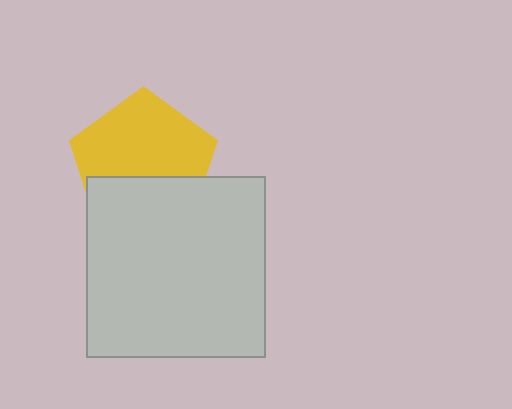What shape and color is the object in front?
The object in front is a light gray rectangle.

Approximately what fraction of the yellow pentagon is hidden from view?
Roughly 39% of the yellow pentagon is hidden behind the light gray rectangle.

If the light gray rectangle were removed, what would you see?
You would see the complete yellow pentagon.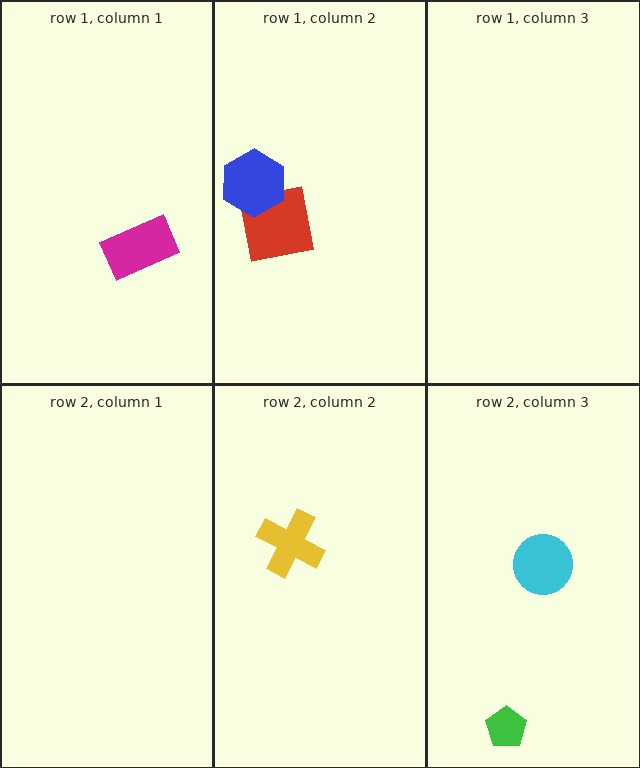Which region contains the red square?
The row 1, column 2 region.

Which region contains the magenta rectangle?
The row 1, column 1 region.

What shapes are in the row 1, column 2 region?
The red square, the blue hexagon.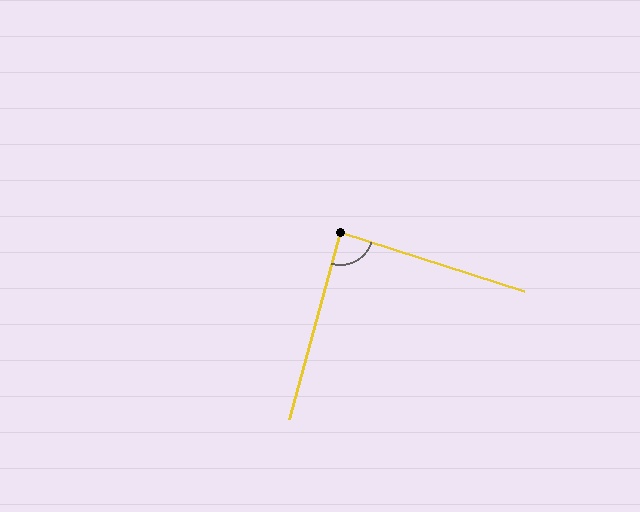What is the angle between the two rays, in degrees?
Approximately 87 degrees.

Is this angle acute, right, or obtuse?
It is approximately a right angle.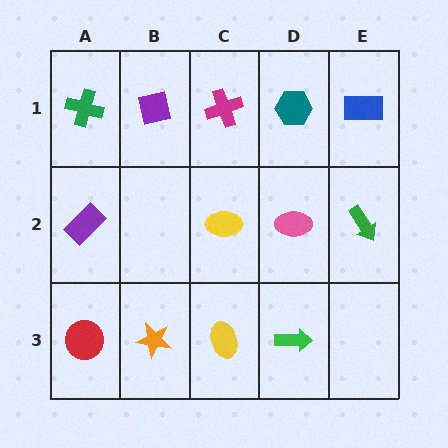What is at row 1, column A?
A green cross.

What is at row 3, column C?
A yellow ellipse.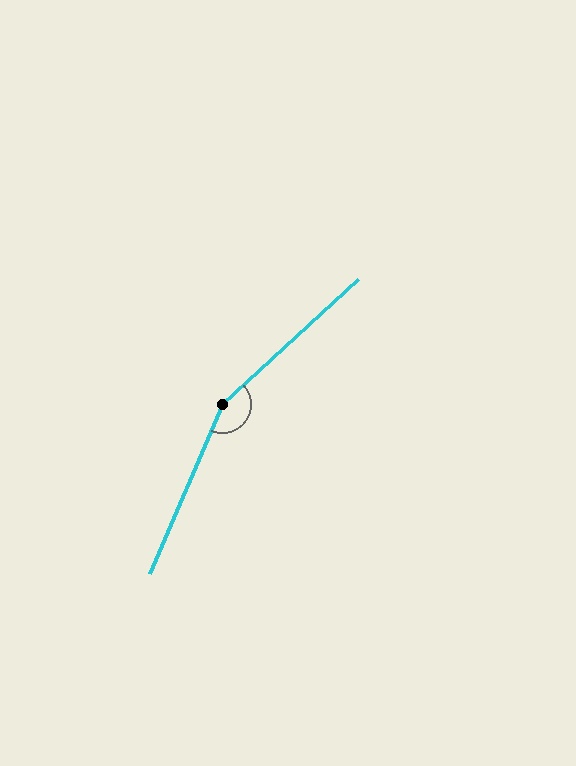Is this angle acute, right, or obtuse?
It is obtuse.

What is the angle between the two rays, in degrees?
Approximately 156 degrees.